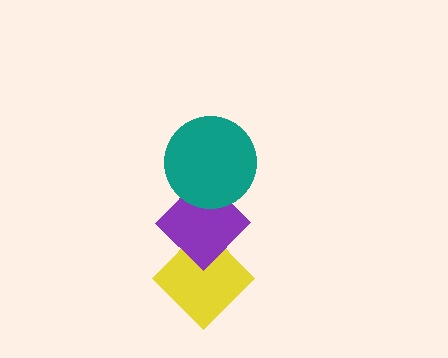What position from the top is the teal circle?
The teal circle is 1st from the top.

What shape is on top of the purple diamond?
The teal circle is on top of the purple diamond.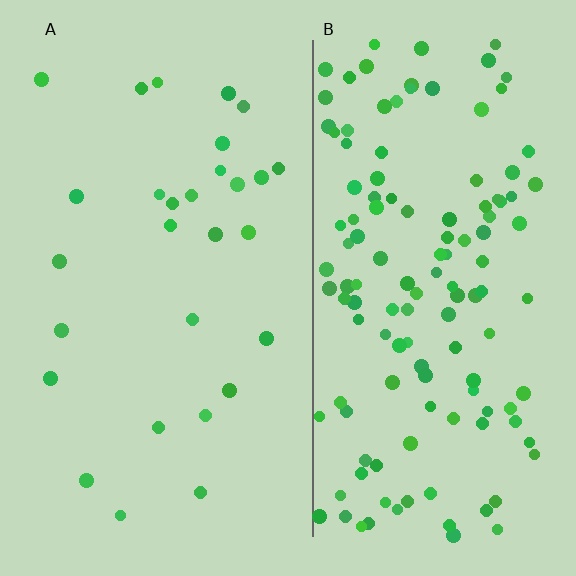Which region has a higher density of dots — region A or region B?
B (the right).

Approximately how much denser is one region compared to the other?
Approximately 4.7× — region B over region A.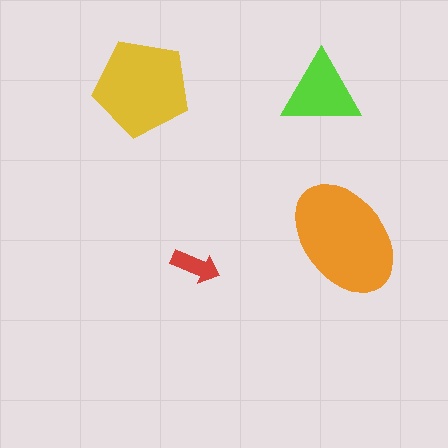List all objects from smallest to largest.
The red arrow, the lime triangle, the yellow pentagon, the orange ellipse.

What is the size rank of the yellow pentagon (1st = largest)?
2nd.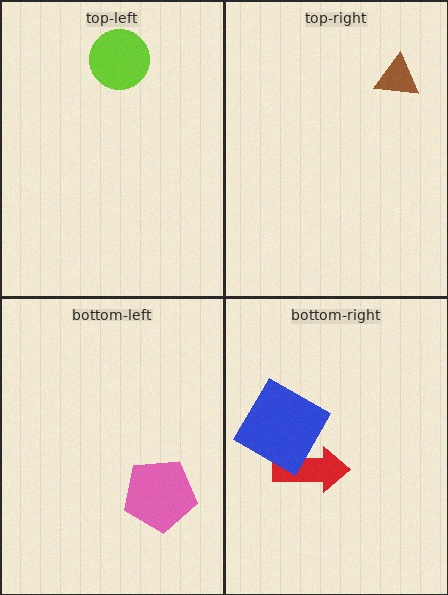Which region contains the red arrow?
The bottom-right region.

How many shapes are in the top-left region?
1.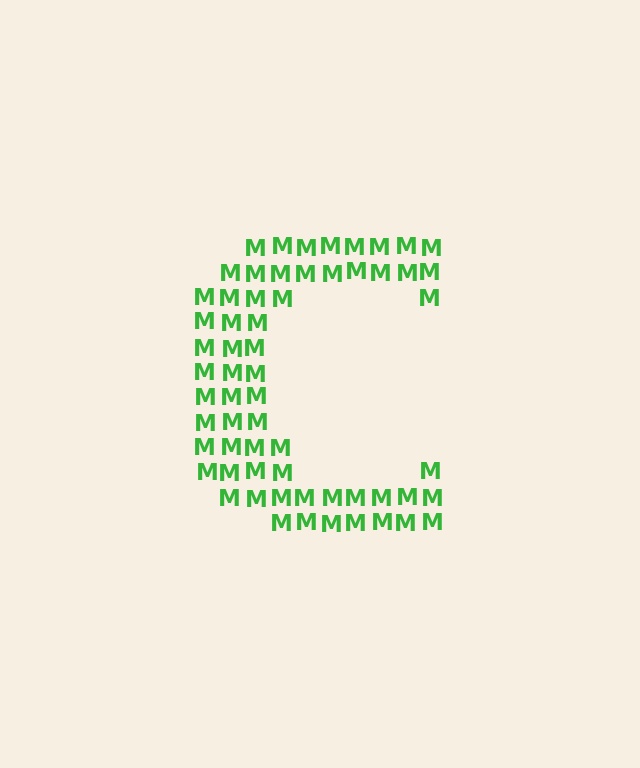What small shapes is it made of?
It is made of small letter M's.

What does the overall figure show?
The overall figure shows the letter C.